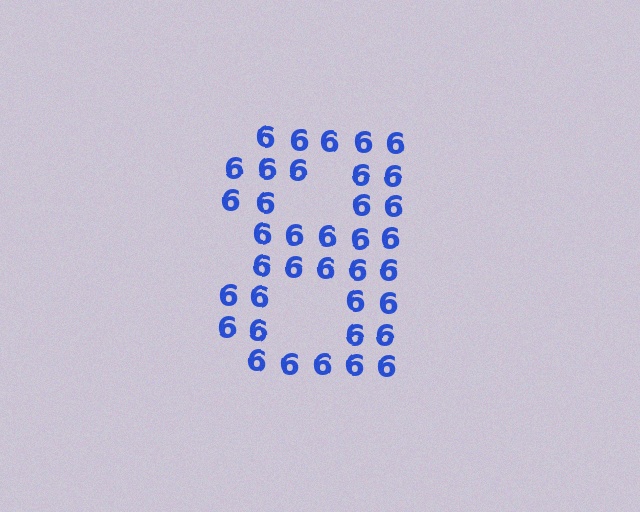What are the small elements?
The small elements are digit 6's.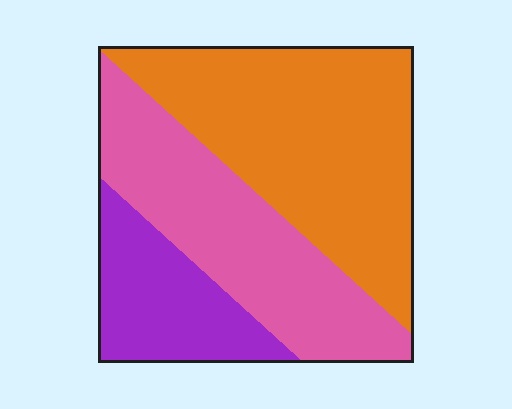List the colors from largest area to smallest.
From largest to smallest: orange, pink, purple.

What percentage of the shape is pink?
Pink covers 35% of the shape.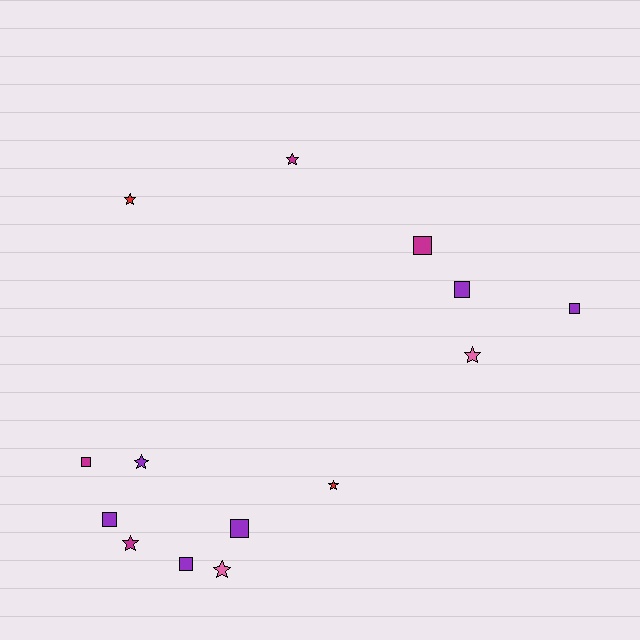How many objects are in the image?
There are 14 objects.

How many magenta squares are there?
There are 2 magenta squares.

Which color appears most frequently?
Purple, with 6 objects.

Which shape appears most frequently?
Star, with 7 objects.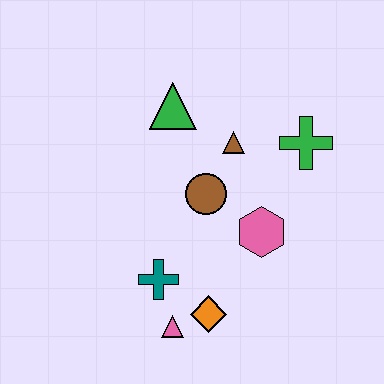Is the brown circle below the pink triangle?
No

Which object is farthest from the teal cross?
The green cross is farthest from the teal cross.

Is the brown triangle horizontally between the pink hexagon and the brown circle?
Yes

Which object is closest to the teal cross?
The pink triangle is closest to the teal cross.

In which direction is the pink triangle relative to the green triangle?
The pink triangle is below the green triangle.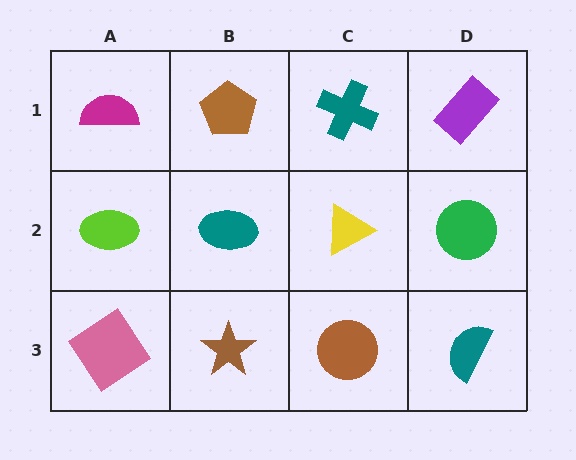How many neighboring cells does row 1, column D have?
2.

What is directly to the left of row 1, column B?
A magenta semicircle.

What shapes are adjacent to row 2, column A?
A magenta semicircle (row 1, column A), a pink diamond (row 3, column A), a teal ellipse (row 2, column B).